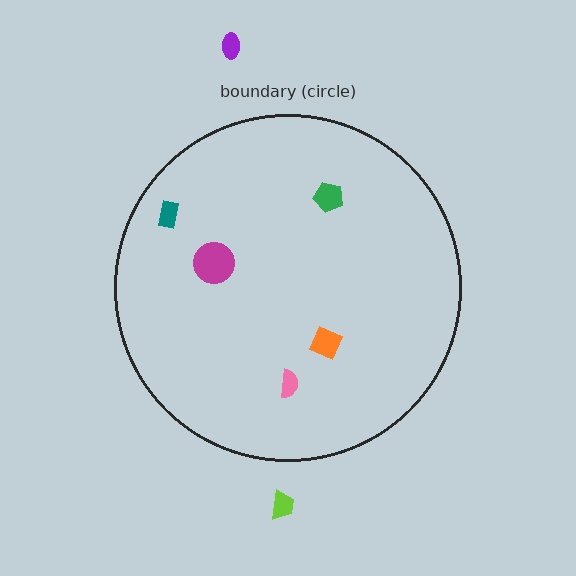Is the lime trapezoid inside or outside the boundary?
Outside.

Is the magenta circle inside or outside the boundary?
Inside.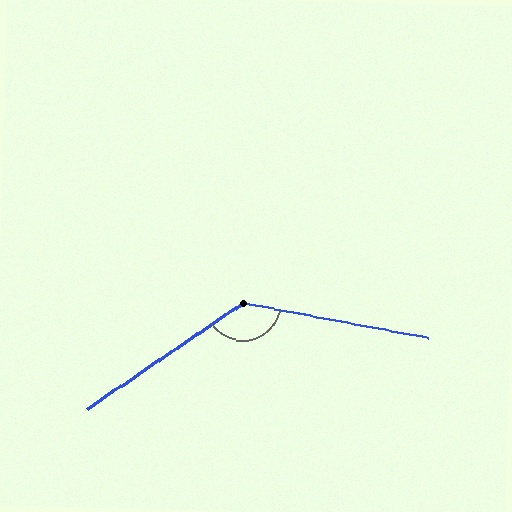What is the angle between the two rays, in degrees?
Approximately 135 degrees.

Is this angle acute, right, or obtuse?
It is obtuse.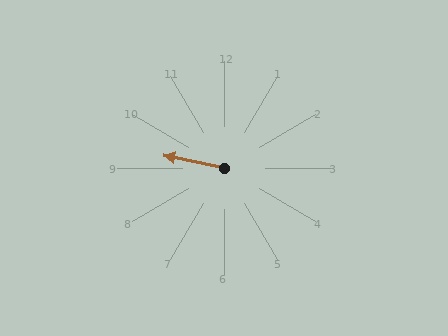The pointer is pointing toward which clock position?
Roughly 9 o'clock.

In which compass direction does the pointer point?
West.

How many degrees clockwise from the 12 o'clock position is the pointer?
Approximately 282 degrees.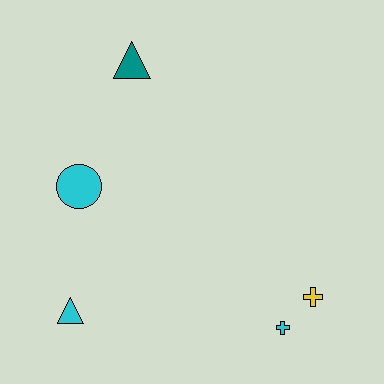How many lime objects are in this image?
There are no lime objects.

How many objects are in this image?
There are 5 objects.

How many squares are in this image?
There are no squares.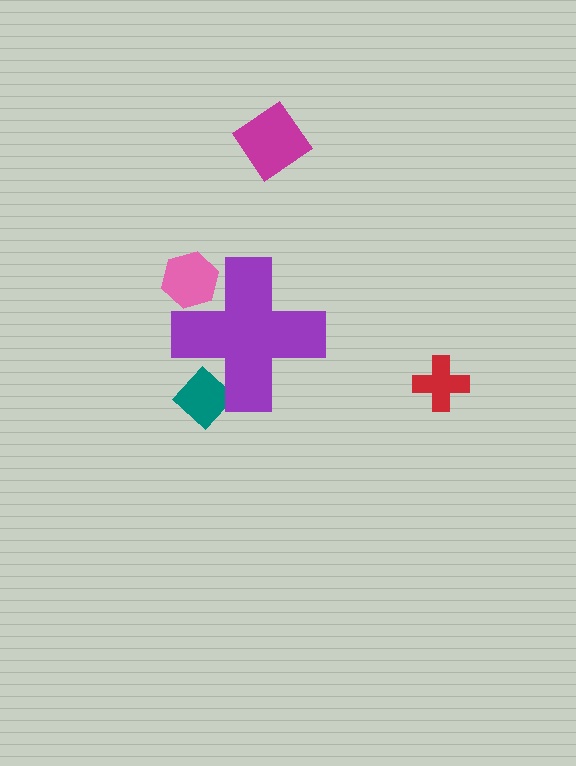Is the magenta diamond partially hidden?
No, the magenta diamond is fully visible.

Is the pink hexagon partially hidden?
Yes, the pink hexagon is partially hidden behind the purple cross.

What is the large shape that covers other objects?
A purple cross.